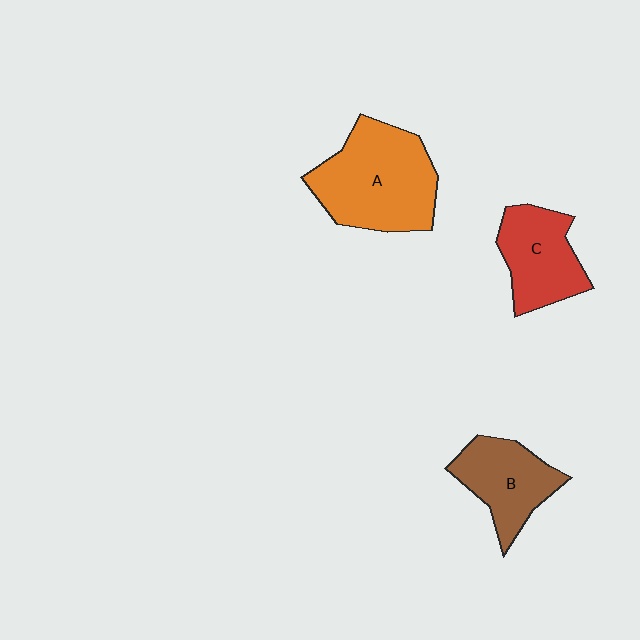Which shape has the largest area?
Shape A (orange).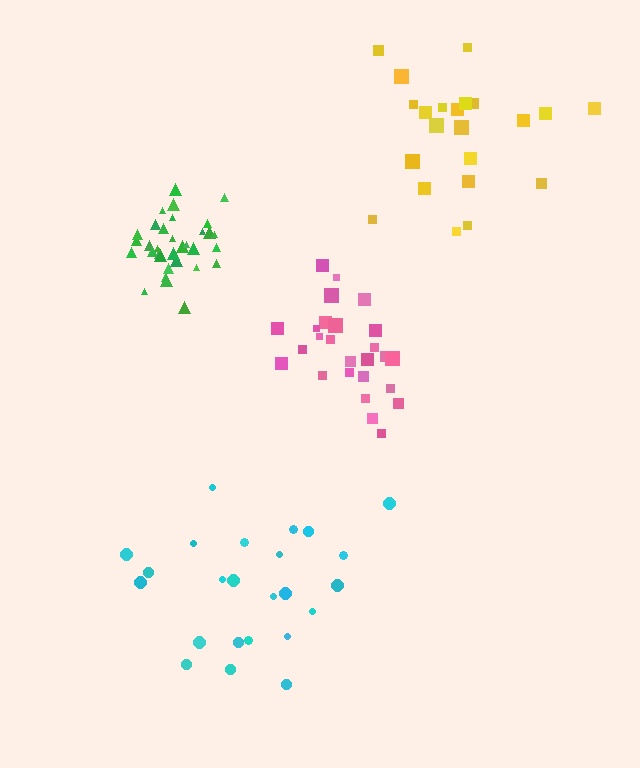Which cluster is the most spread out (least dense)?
Cyan.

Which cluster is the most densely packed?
Green.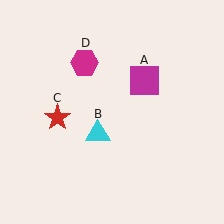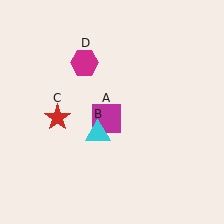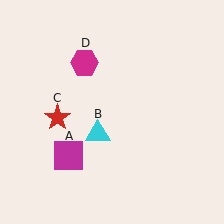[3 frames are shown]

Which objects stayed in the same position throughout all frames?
Cyan triangle (object B) and red star (object C) and magenta hexagon (object D) remained stationary.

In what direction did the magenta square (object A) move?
The magenta square (object A) moved down and to the left.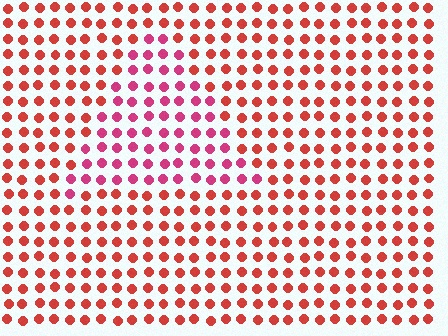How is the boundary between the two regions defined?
The boundary is defined purely by a slight shift in hue (about 30 degrees). Spacing, size, and orientation are identical on both sides.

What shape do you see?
I see a triangle.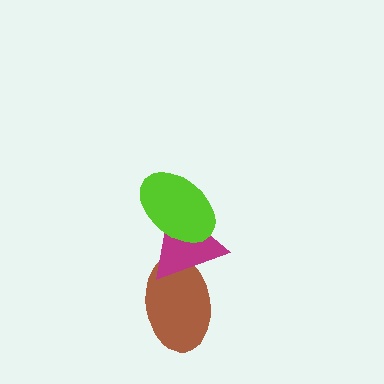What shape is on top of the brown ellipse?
The magenta triangle is on top of the brown ellipse.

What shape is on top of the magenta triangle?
The lime ellipse is on top of the magenta triangle.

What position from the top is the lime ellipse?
The lime ellipse is 1st from the top.